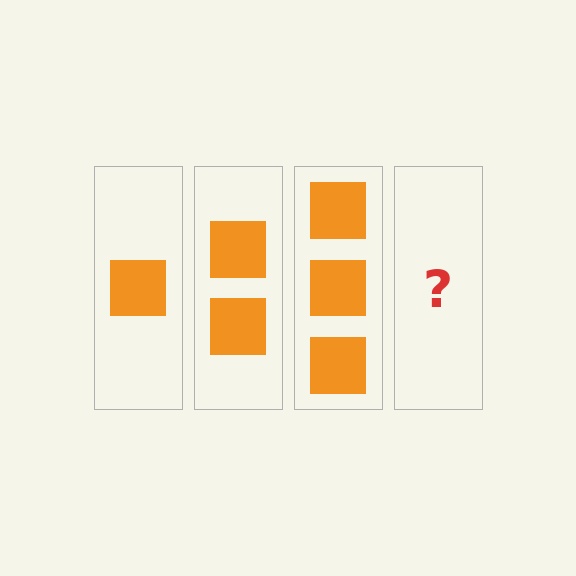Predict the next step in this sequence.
The next step is 4 squares.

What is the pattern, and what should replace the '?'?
The pattern is that each step adds one more square. The '?' should be 4 squares.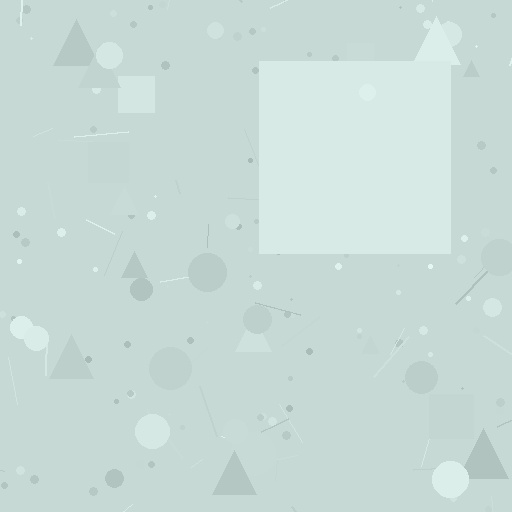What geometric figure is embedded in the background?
A square is embedded in the background.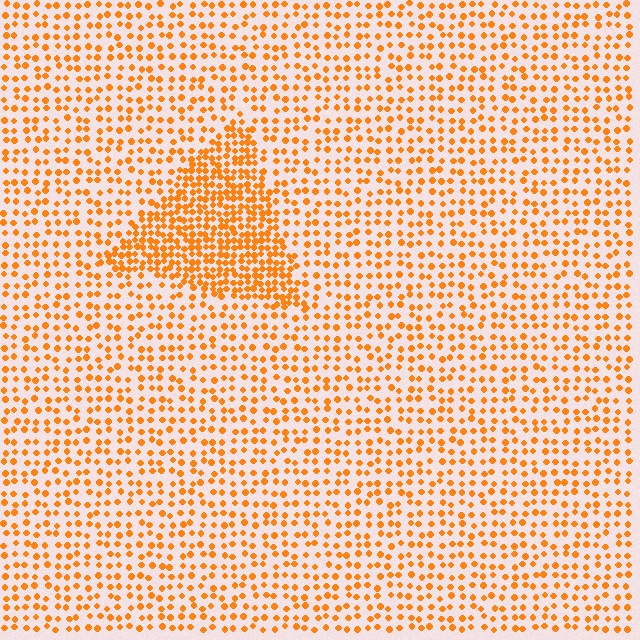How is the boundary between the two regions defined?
The boundary is defined by a change in element density (approximately 2.2x ratio). All elements are the same color, size, and shape.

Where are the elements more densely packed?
The elements are more densely packed inside the triangle boundary.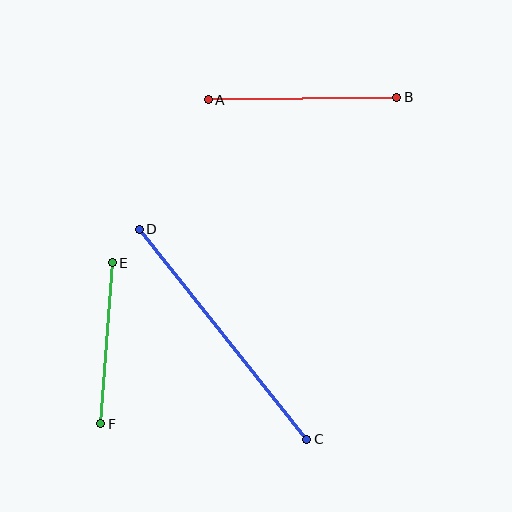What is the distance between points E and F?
The distance is approximately 161 pixels.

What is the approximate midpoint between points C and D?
The midpoint is at approximately (223, 334) pixels.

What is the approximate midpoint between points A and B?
The midpoint is at approximately (302, 98) pixels.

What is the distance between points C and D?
The distance is approximately 269 pixels.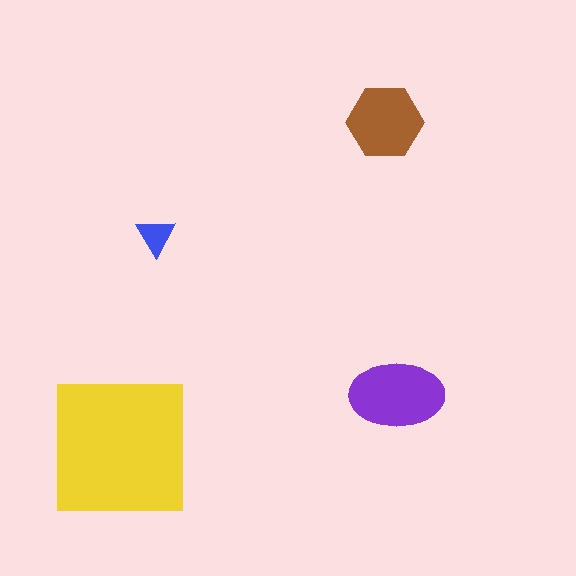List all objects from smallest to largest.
The blue triangle, the brown hexagon, the purple ellipse, the yellow square.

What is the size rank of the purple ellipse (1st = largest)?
2nd.